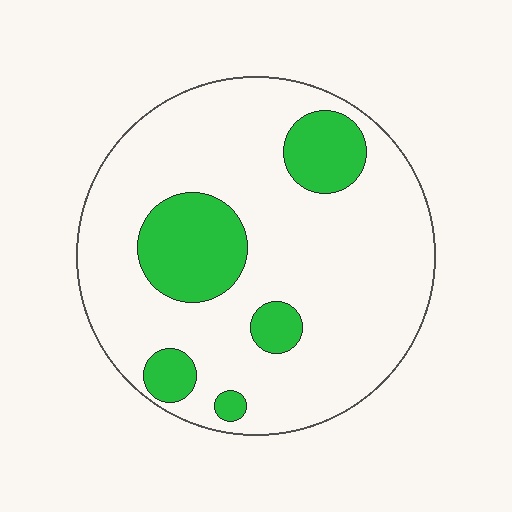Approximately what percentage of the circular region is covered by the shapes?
Approximately 20%.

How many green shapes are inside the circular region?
5.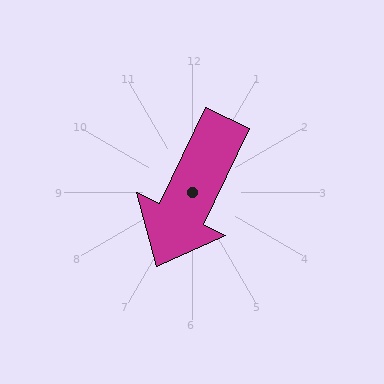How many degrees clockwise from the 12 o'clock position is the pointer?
Approximately 206 degrees.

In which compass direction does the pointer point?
Southwest.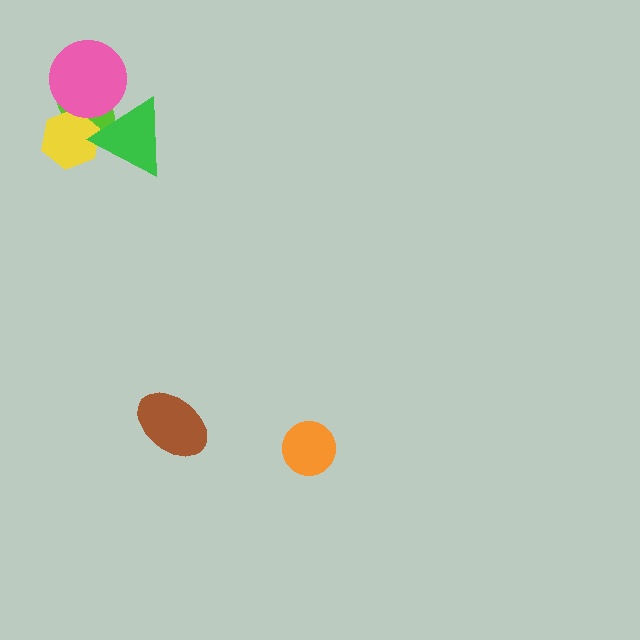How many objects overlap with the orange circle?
0 objects overlap with the orange circle.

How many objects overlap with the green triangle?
3 objects overlap with the green triangle.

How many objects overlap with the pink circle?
2 objects overlap with the pink circle.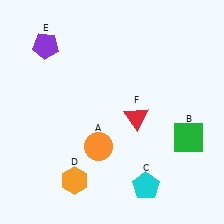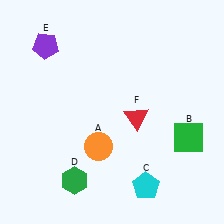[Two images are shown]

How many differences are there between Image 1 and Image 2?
There is 1 difference between the two images.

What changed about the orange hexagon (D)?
In Image 1, D is orange. In Image 2, it changed to green.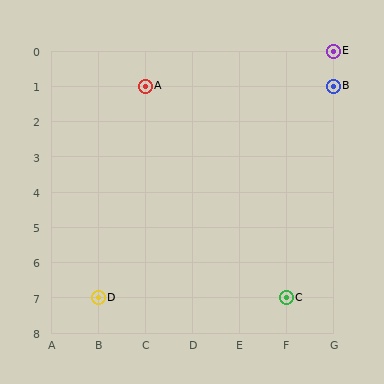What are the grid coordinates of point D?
Point D is at grid coordinates (B, 7).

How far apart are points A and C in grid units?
Points A and C are 3 columns and 6 rows apart (about 6.7 grid units diagonally).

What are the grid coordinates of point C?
Point C is at grid coordinates (F, 7).